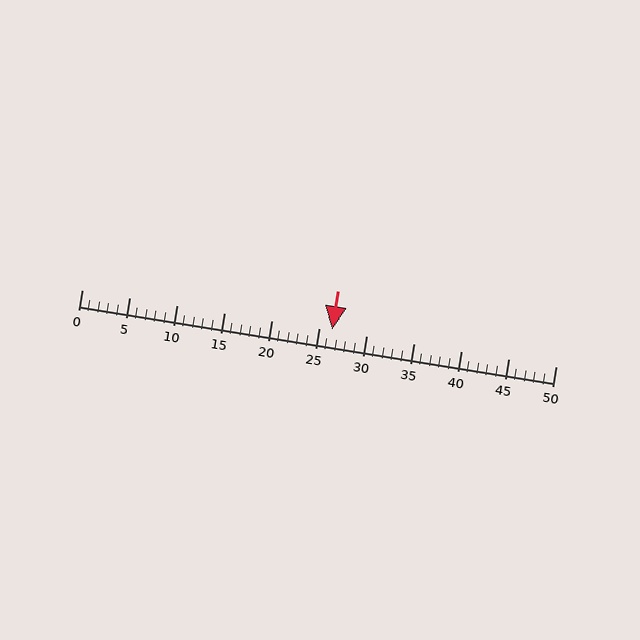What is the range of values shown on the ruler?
The ruler shows values from 0 to 50.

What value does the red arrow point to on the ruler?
The red arrow points to approximately 26.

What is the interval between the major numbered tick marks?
The major tick marks are spaced 5 units apart.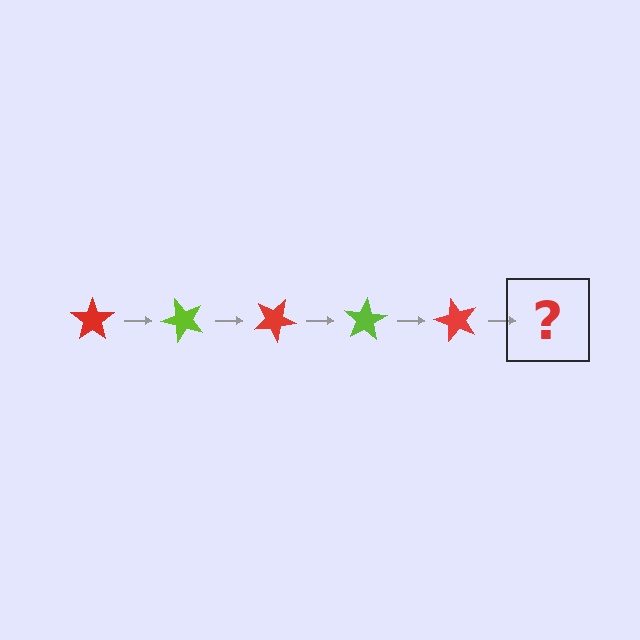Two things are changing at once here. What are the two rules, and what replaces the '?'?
The two rules are that it rotates 50 degrees each step and the color cycles through red and lime. The '?' should be a lime star, rotated 250 degrees from the start.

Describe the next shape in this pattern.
It should be a lime star, rotated 250 degrees from the start.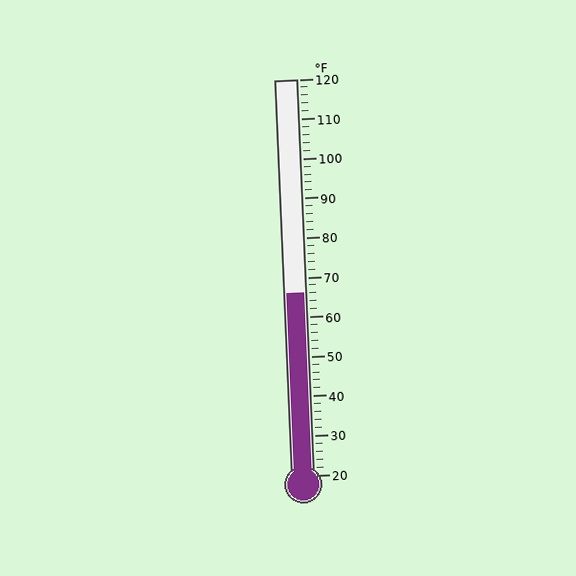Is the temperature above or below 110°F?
The temperature is below 110°F.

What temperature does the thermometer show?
The thermometer shows approximately 66°F.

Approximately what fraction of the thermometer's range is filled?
The thermometer is filled to approximately 45% of its range.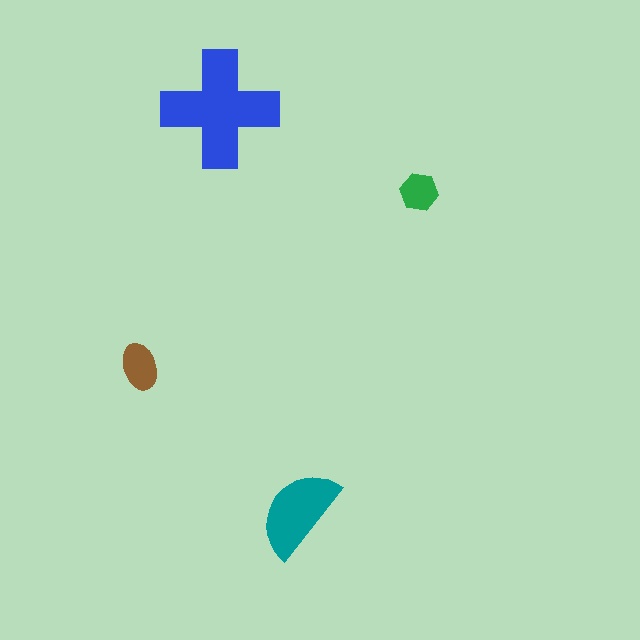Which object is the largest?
The blue cross.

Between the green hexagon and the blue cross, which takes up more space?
The blue cross.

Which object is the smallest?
The green hexagon.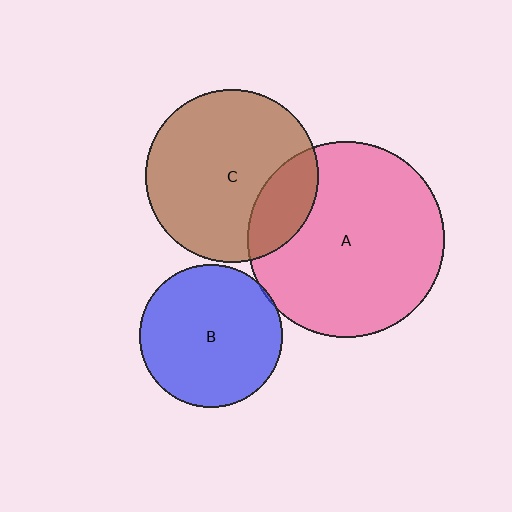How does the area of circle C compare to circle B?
Approximately 1.5 times.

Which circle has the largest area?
Circle A (pink).